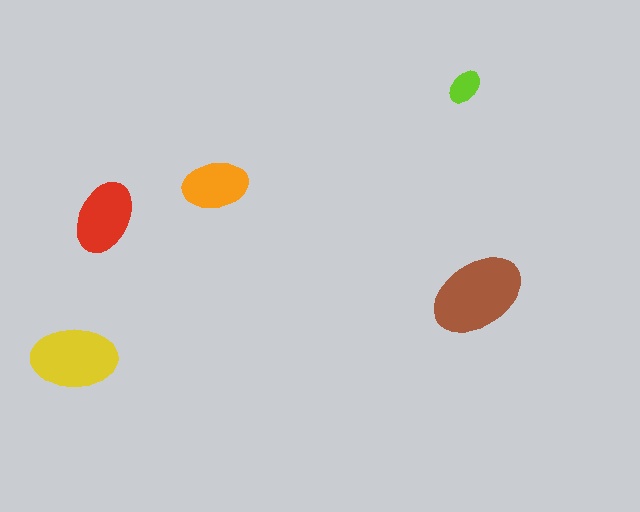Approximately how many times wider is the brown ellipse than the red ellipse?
About 1.5 times wider.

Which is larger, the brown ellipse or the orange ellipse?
The brown one.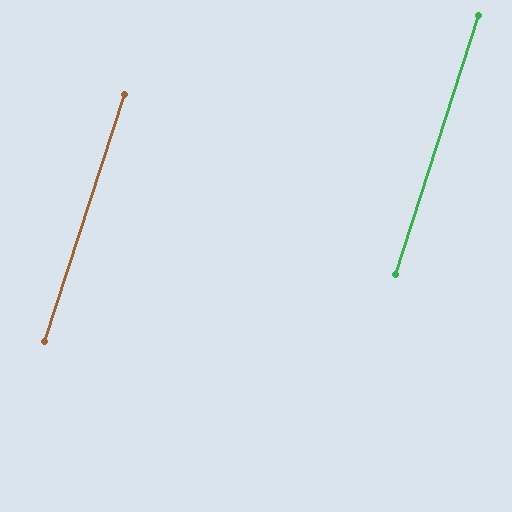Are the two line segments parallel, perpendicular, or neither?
Parallel — their directions differ by only 0.3°.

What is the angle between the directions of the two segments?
Approximately 0 degrees.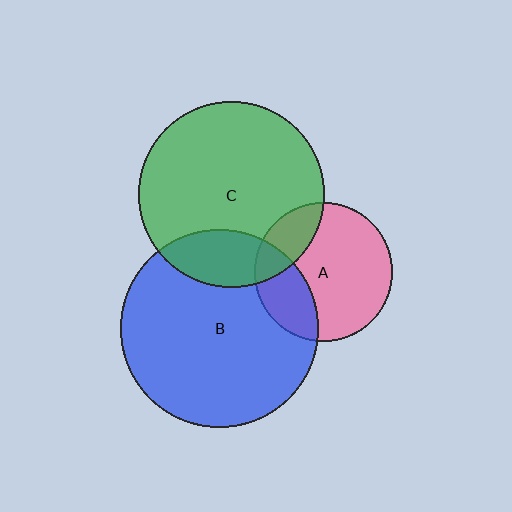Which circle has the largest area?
Circle B (blue).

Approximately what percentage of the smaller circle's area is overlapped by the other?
Approximately 25%.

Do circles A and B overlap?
Yes.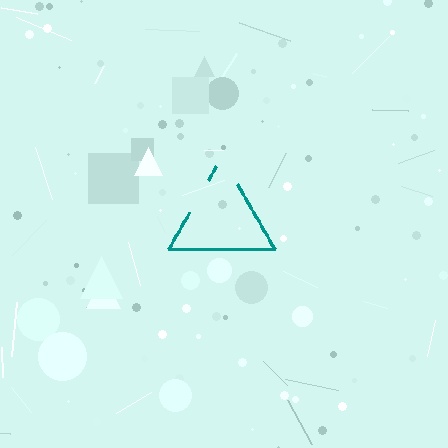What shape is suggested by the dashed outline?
The dashed outline suggests a triangle.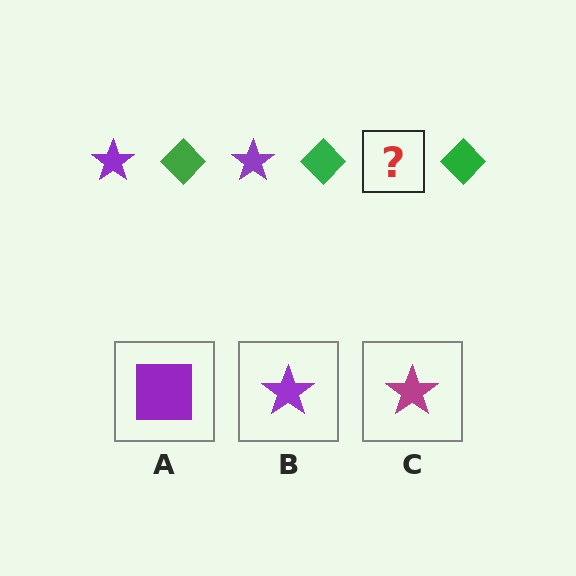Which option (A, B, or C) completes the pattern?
B.